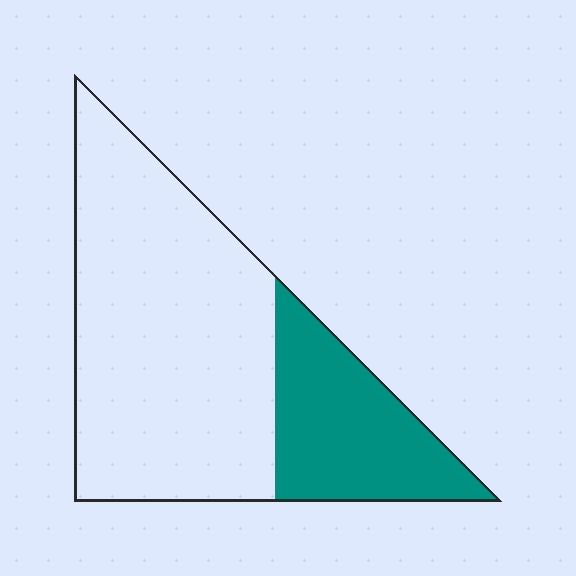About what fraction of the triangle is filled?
About one quarter (1/4).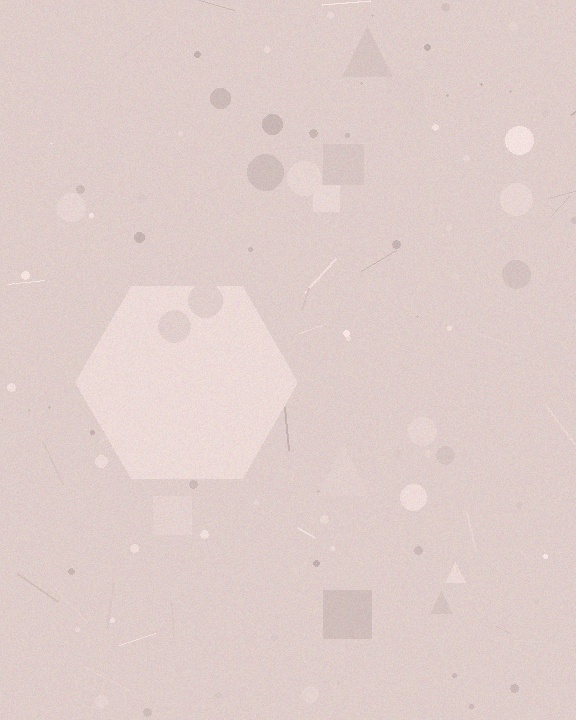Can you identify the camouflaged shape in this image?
The camouflaged shape is a hexagon.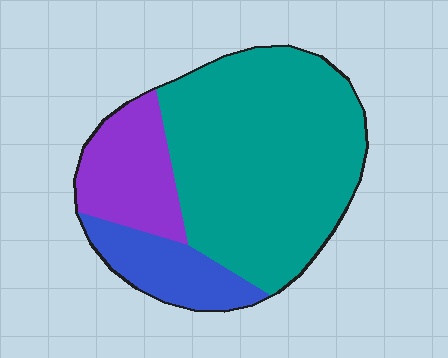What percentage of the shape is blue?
Blue takes up about one sixth (1/6) of the shape.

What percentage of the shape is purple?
Purple covers roughly 20% of the shape.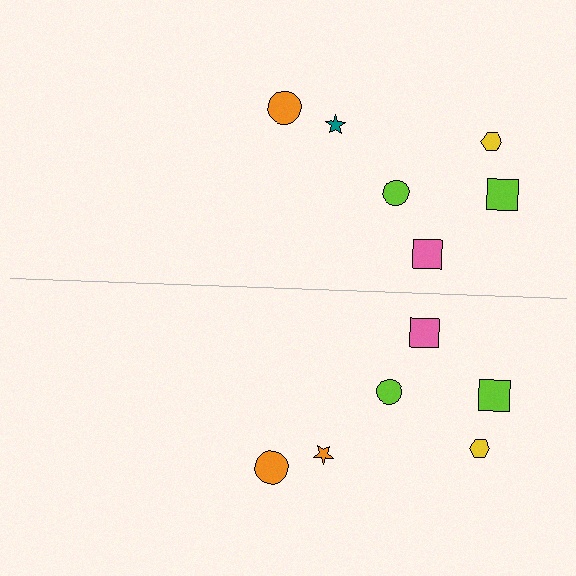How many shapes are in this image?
There are 12 shapes in this image.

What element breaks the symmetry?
The orange star on the bottom side breaks the symmetry — its mirror counterpart is teal.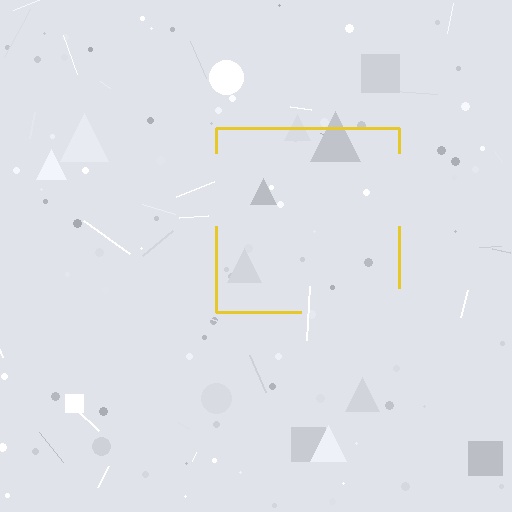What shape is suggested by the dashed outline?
The dashed outline suggests a square.